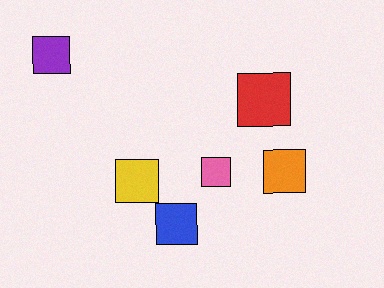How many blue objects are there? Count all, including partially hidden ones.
There is 1 blue object.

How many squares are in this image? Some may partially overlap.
There are 6 squares.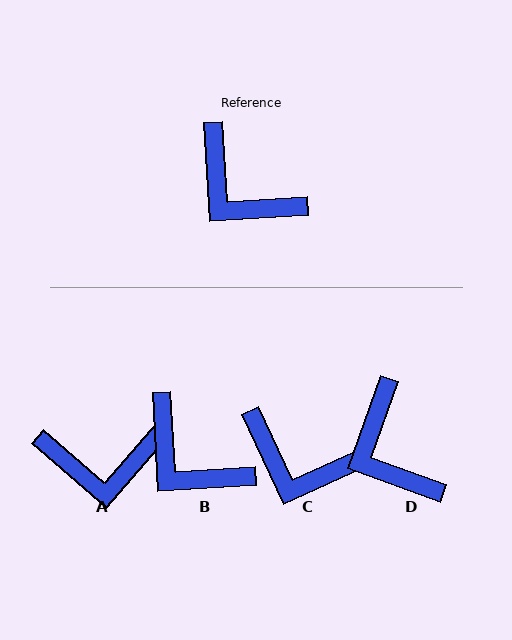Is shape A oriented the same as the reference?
No, it is off by about 46 degrees.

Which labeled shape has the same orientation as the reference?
B.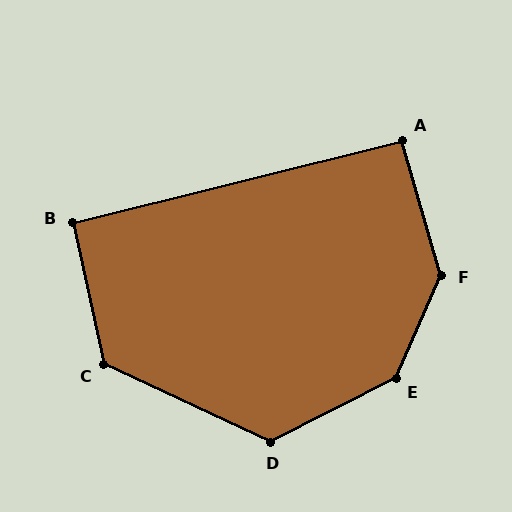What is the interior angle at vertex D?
Approximately 128 degrees (obtuse).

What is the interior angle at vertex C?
Approximately 128 degrees (obtuse).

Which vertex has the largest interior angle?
F, at approximately 140 degrees.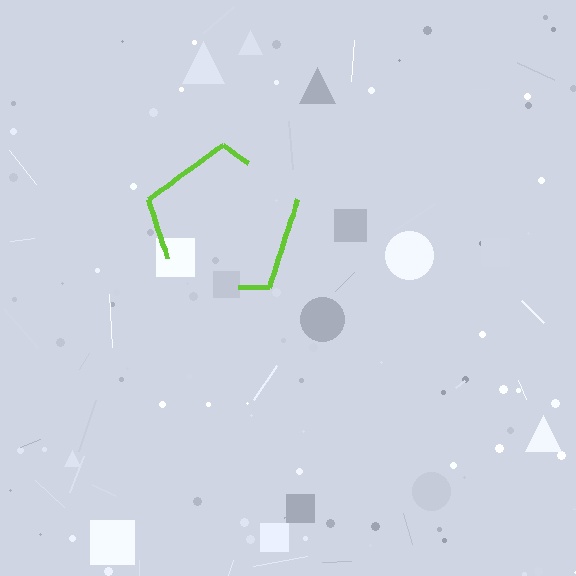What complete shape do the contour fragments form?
The contour fragments form a pentagon.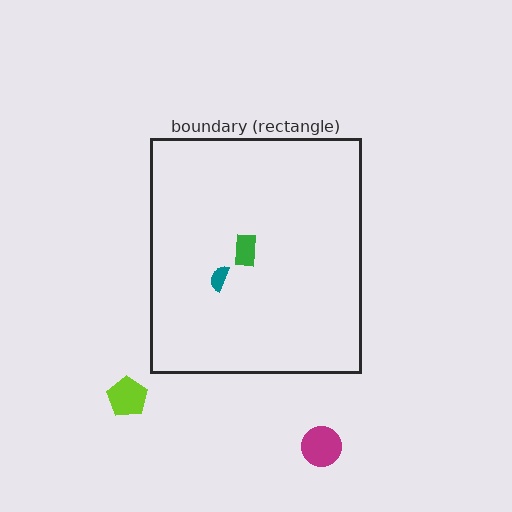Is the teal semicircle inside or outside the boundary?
Inside.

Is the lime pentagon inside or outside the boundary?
Outside.